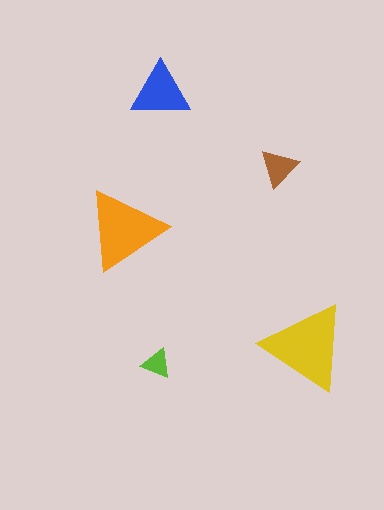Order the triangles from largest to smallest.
the yellow one, the orange one, the blue one, the brown one, the lime one.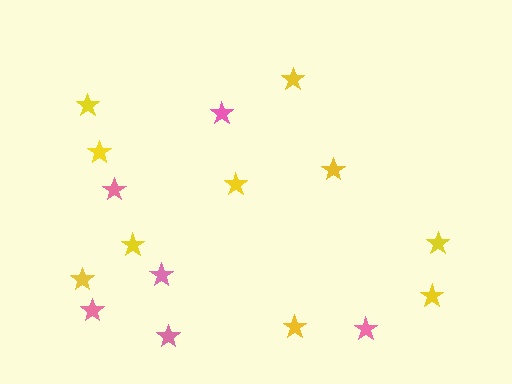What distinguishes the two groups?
There are 2 groups: one group of pink stars (6) and one group of yellow stars (10).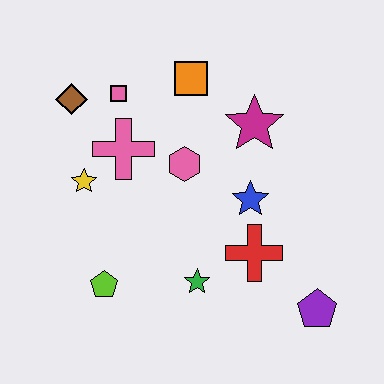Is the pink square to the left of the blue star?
Yes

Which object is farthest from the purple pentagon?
The brown diamond is farthest from the purple pentagon.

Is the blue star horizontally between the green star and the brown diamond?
No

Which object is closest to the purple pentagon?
The red cross is closest to the purple pentagon.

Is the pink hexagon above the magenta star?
No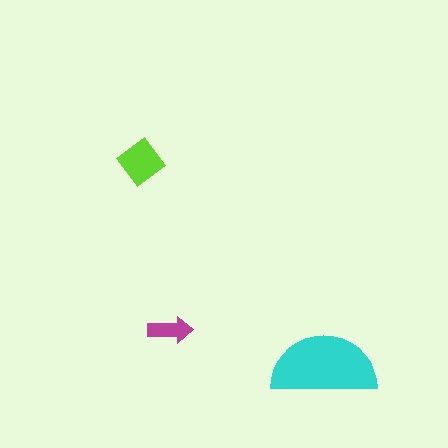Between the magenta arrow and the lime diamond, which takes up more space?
The lime diamond.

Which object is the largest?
The cyan semicircle.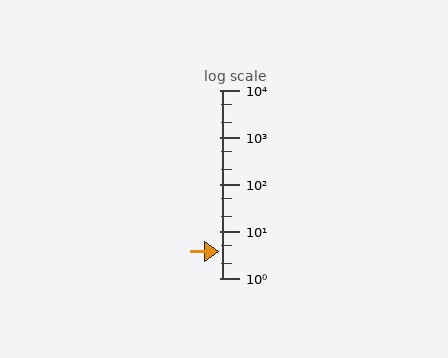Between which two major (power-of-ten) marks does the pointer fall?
The pointer is between 1 and 10.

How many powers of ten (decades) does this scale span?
The scale spans 4 decades, from 1 to 10000.